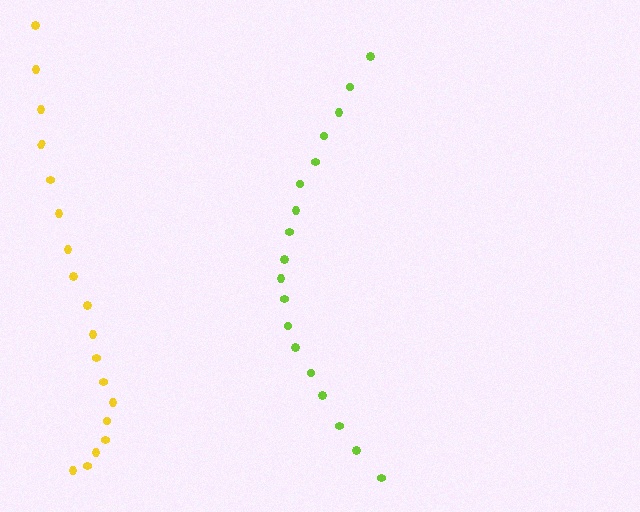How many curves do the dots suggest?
There are 2 distinct paths.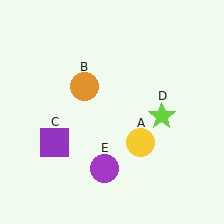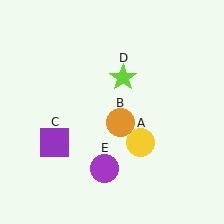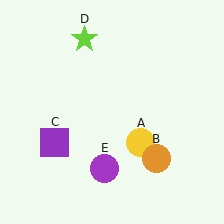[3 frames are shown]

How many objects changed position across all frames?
2 objects changed position: orange circle (object B), lime star (object D).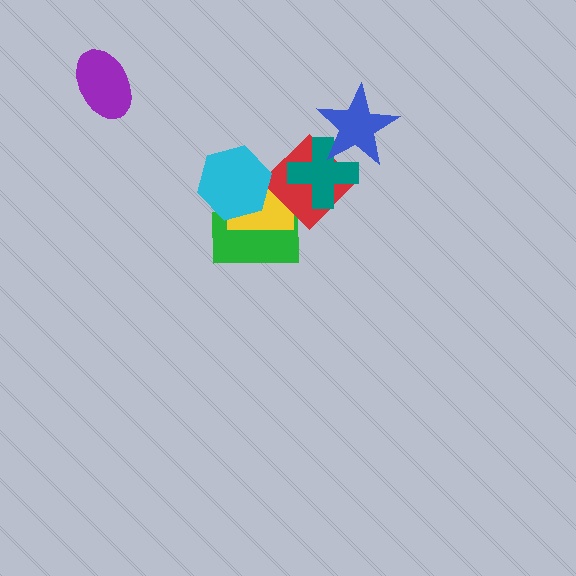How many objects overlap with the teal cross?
2 objects overlap with the teal cross.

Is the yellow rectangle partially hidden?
Yes, it is partially covered by another shape.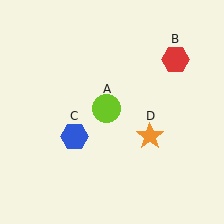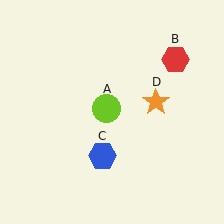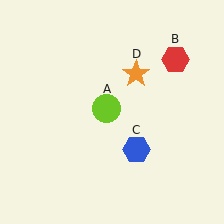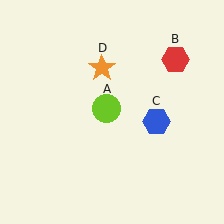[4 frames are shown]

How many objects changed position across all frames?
2 objects changed position: blue hexagon (object C), orange star (object D).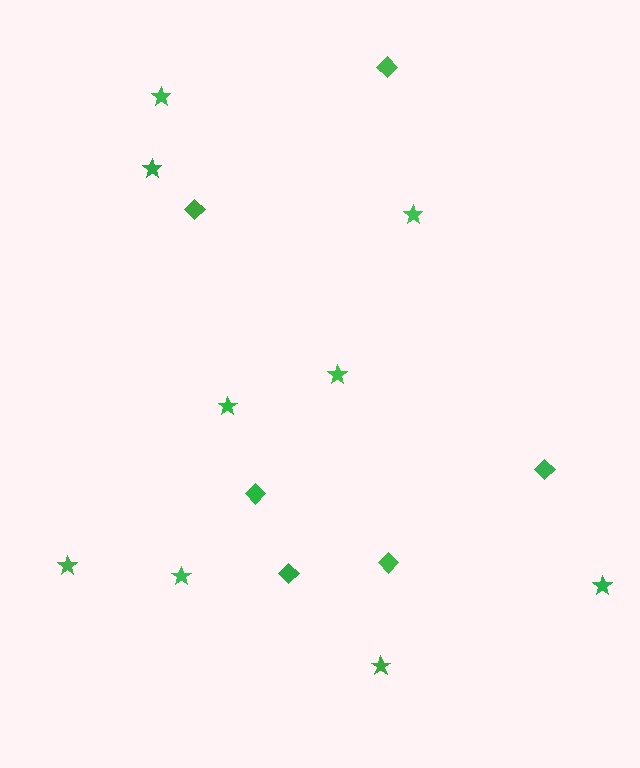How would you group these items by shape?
There are 2 groups: one group of stars (9) and one group of diamonds (6).